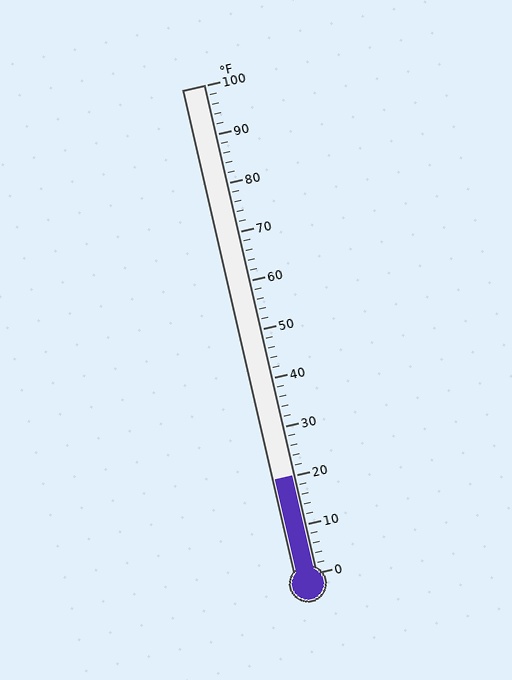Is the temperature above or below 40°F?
The temperature is below 40°F.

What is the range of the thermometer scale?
The thermometer scale ranges from 0°F to 100°F.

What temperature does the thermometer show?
The thermometer shows approximately 20°F.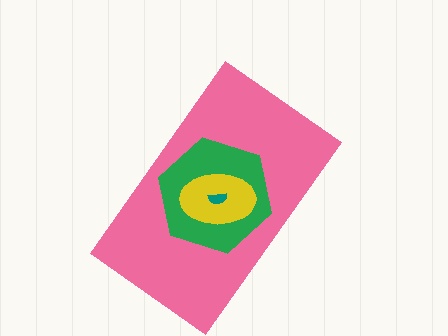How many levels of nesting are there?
4.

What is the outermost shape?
The pink rectangle.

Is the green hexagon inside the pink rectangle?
Yes.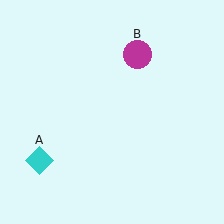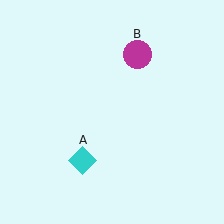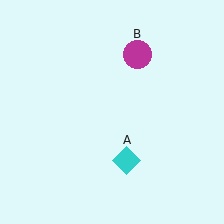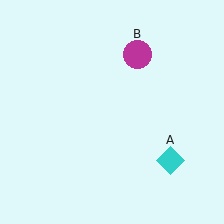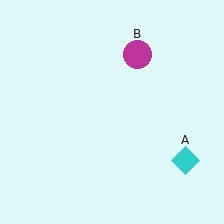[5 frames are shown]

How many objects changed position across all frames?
1 object changed position: cyan diamond (object A).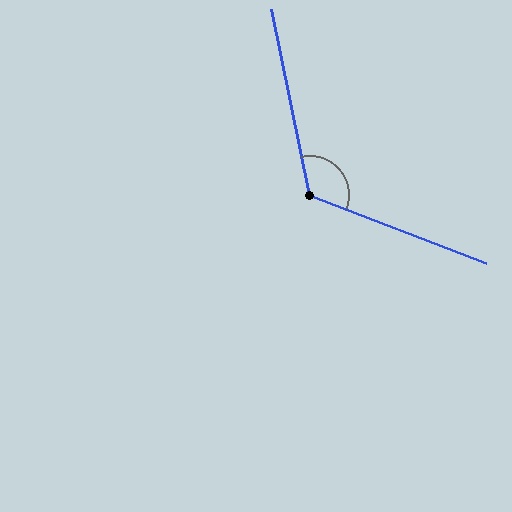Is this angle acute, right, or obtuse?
It is obtuse.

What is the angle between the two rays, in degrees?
Approximately 123 degrees.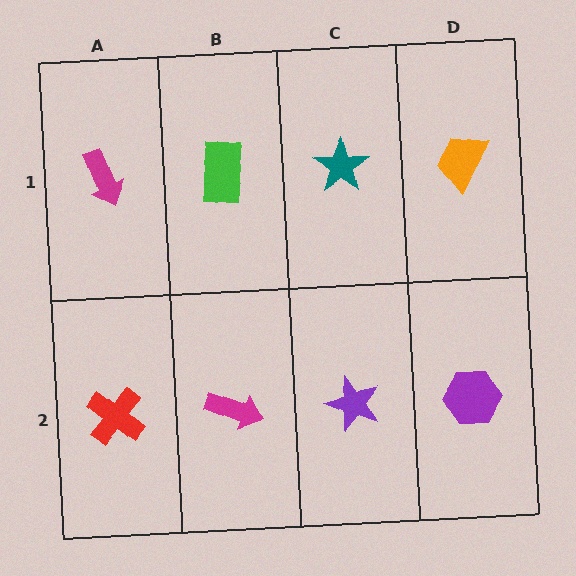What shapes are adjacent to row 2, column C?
A teal star (row 1, column C), a magenta arrow (row 2, column B), a purple hexagon (row 2, column D).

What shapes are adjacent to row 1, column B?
A magenta arrow (row 2, column B), a magenta arrow (row 1, column A), a teal star (row 1, column C).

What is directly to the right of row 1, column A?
A green rectangle.